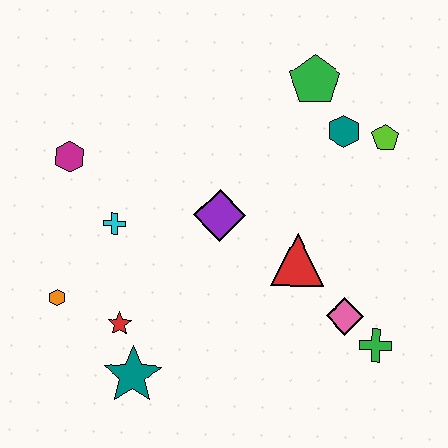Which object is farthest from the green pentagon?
The teal star is farthest from the green pentagon.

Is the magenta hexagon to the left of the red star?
Yes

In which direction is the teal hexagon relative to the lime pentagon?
The teal hexagon is to the left of the lime pentagon.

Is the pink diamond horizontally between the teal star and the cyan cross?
No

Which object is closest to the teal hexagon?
The lime pentagon is closest to the teal hexagon.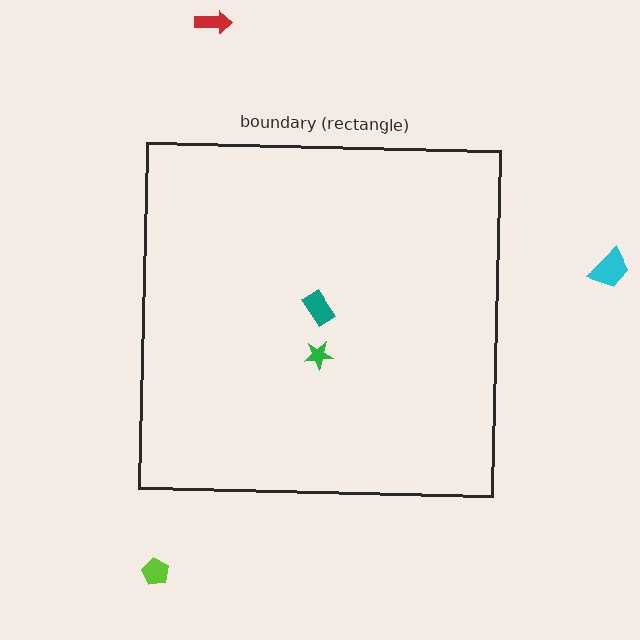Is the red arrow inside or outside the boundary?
Outside.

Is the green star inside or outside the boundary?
Inside.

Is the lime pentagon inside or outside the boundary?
Outside.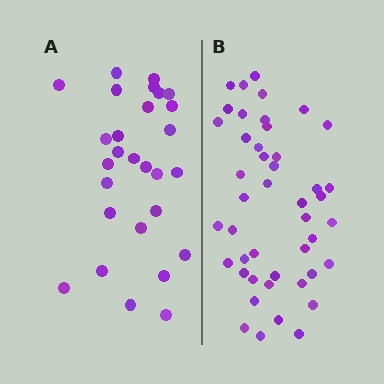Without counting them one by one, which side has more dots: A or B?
Region B (the right region) has more dots.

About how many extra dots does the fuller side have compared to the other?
Region B has approximately 15 more dots than region A.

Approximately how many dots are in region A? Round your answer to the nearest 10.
About 30 dots. (The exact count is 28, which rounds to 30.)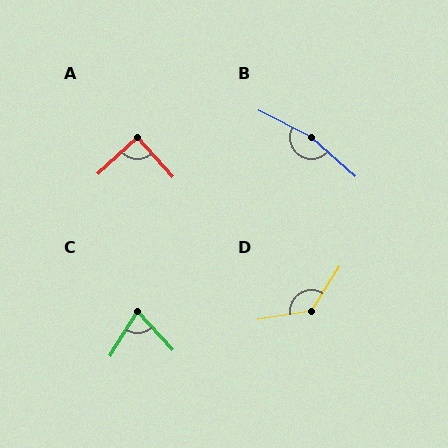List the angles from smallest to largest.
C (74°), A (89°), D (132°), B (165°).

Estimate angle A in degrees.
Approximately 89 degrees.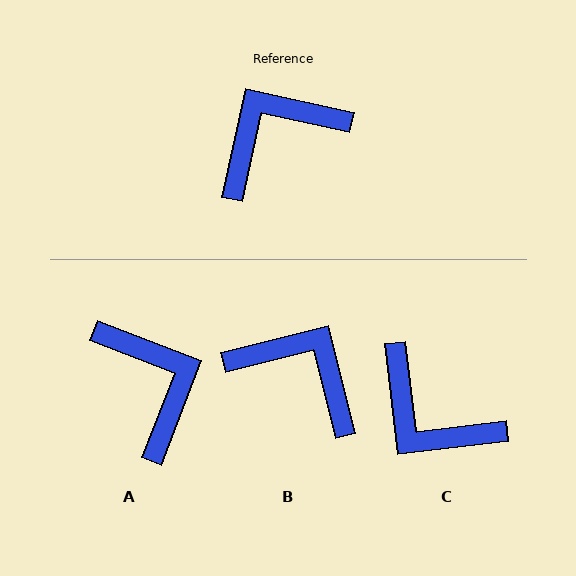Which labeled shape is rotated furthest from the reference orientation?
C, about 109 degrees away.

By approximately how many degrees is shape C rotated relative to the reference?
Approximately 109 degrees counter-clockwise.